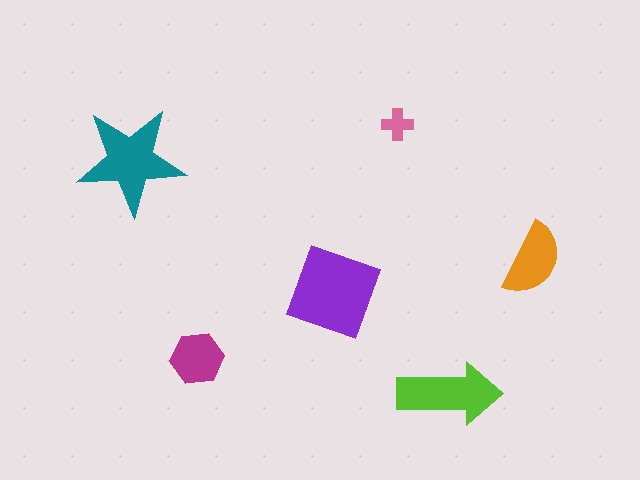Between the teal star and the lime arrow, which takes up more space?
The teal star.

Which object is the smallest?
The pink cross.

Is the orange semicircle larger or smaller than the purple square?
Smaller.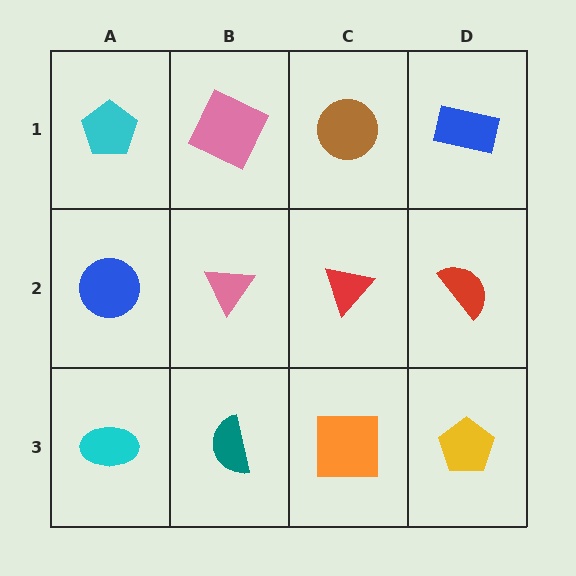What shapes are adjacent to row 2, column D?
A blue rectangle (row 1, column D), a yellow pentagon (row 3, column D), a red triangle (row 2, column C).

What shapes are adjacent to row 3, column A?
A blue circle (row 2, column A), a teal semicircle (row 3, column B).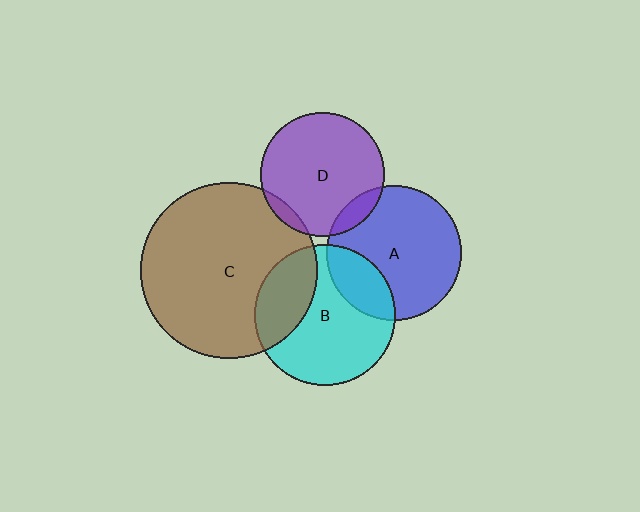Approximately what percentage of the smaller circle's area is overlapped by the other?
Approximately 30%.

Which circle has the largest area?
Circle C (brown).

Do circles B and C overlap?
Yes.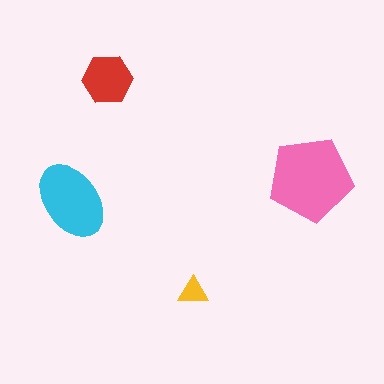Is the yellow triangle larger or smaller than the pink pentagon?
Smaller.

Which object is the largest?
The pink pentagon.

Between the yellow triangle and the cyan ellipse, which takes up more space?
The cyan ellipse.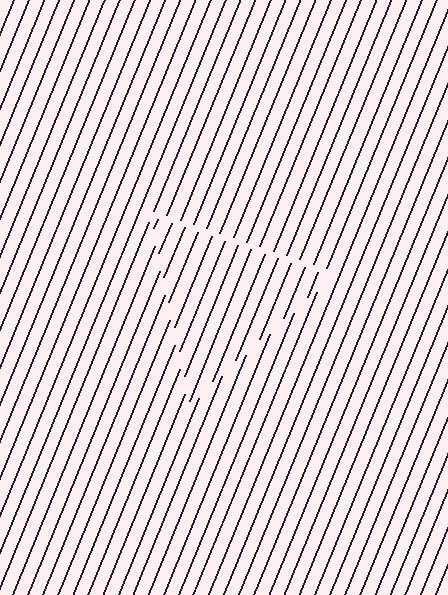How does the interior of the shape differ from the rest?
The interior of the shape contains the same grating, shifted by half a period — the contour is defined by the phase discontinuity where line-ends from the inner and outer gratings abut.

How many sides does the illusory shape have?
3 sides — the line-ends trace a triangle.